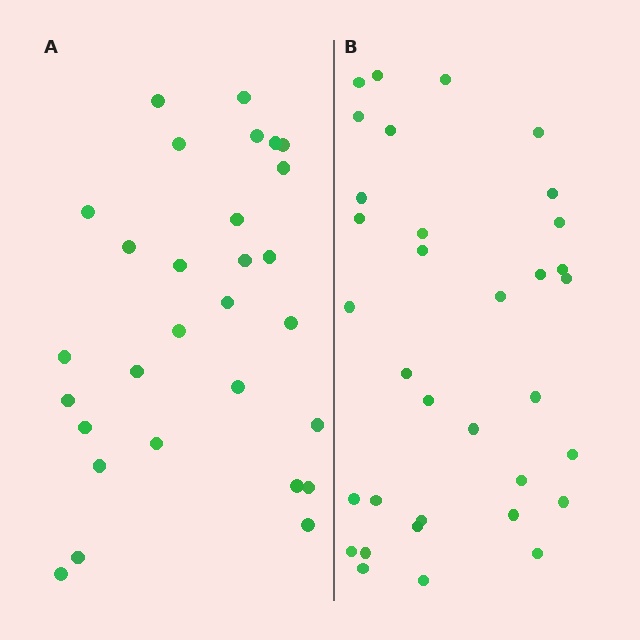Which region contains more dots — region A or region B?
Region B (the right region) has more dots.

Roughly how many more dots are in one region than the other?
Region B has about 5 more dots than region A.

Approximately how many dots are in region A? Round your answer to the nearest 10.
About 30 dots. (The exact count is 29, which rounds to 30.)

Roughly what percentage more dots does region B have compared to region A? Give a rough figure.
About 15% more.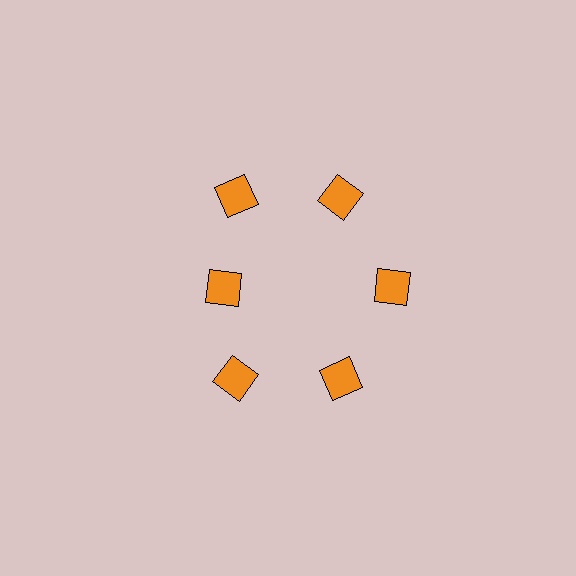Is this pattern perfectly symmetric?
No. The 6 orange squares are arranged in a ring, but one element near the 9 o'clock position is pulled inward toward the center, breaking the 6-fold rotational symmetry.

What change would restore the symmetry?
The symmetry would be restored by moving it outward, back onto the ring so that all 6 squares sit at equal angles and equal distance from the center.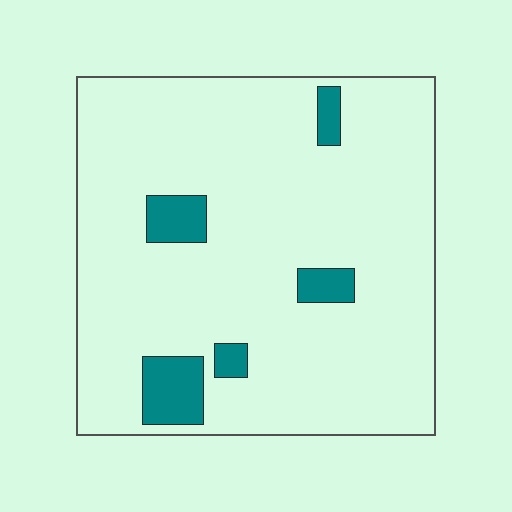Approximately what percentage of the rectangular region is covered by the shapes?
Approximately 10%.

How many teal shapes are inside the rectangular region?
5.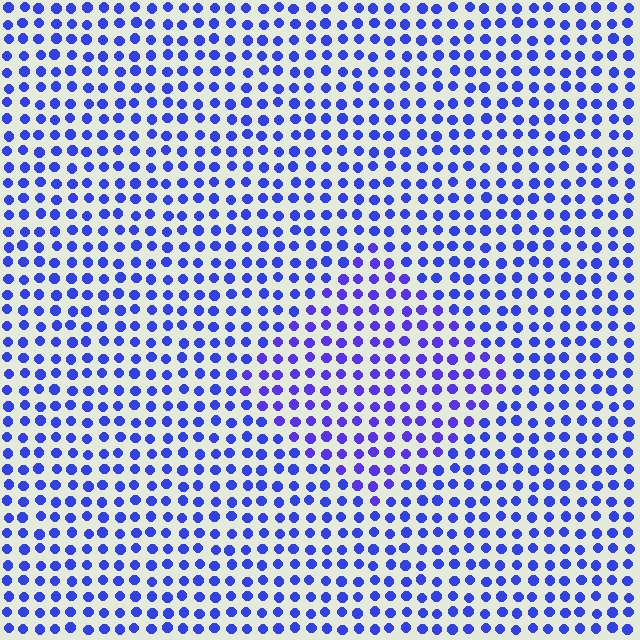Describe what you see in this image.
The image is filled with small blue elements in a uniform arrangement. A diamond-shaped region is visible where the elements are tinted to a slightly different hue, forming a subtle color boundary.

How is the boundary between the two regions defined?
The boundary is defined purely by a slight shift in hue (about 17 degrees). Spacing, size, and orientation are identical on both sides.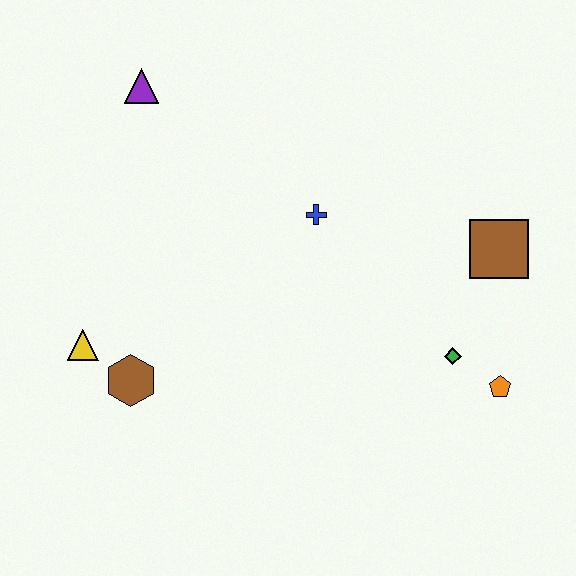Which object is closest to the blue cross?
The brown square is closest to the blue cross.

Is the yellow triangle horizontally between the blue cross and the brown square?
No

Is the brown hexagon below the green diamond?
Yes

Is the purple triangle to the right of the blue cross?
No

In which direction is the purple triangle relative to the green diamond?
The purple triangle is to the left of the green diamond.